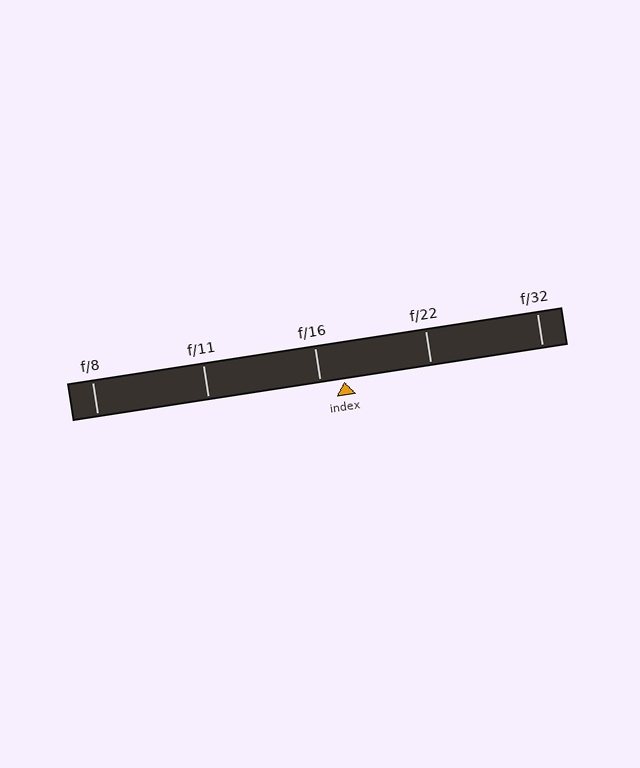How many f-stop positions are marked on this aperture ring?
There are 5 f-stop positions marked.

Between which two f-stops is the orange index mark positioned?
The index mark is between f/16 and f/22.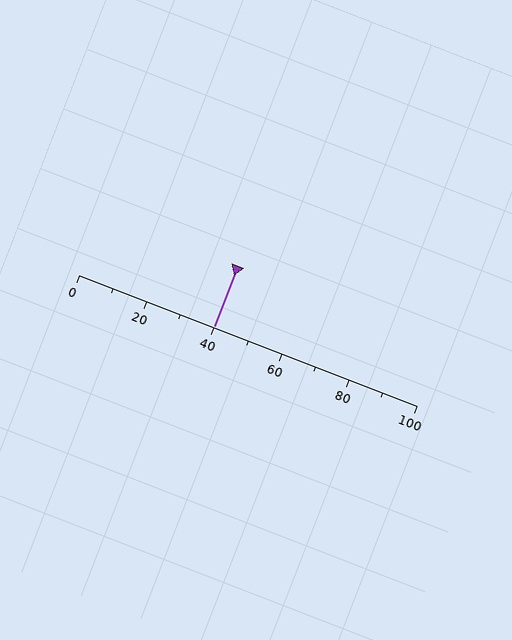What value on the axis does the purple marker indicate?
The marker indicates approximately 40.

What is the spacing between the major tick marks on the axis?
The major ticks are spaced 20 apart.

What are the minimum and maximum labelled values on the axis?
The axis runs from 0 to 100.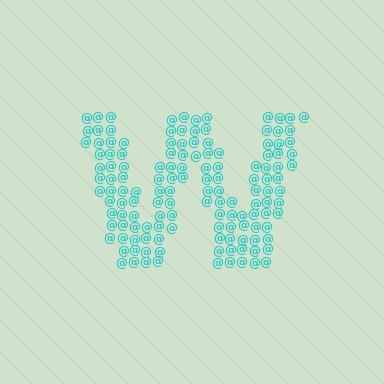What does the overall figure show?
The overall figure shows the letter W.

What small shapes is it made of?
It is made of small at signs.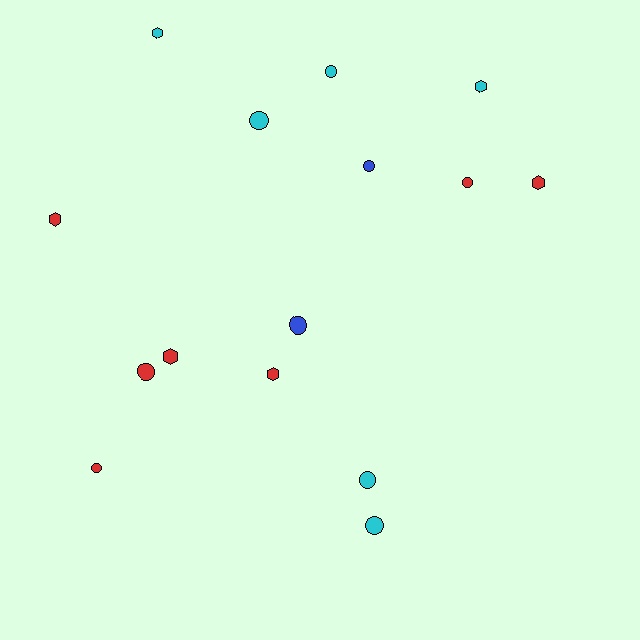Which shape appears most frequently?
Circle, with 9 objects.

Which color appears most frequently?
Red, with 7 objects.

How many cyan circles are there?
There are 4 cyan circles.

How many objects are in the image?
There are 15 objects.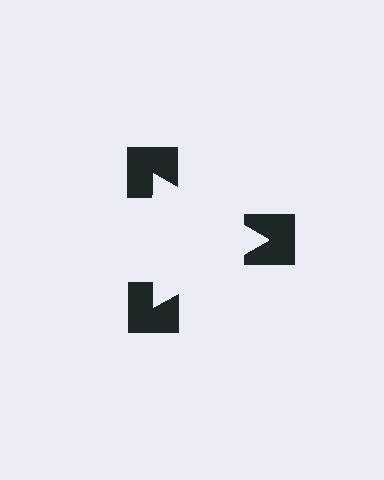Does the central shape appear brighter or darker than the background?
It typically appears slightly brighter than the background, even though no actual brightness change is drawn.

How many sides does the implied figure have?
3 sides.